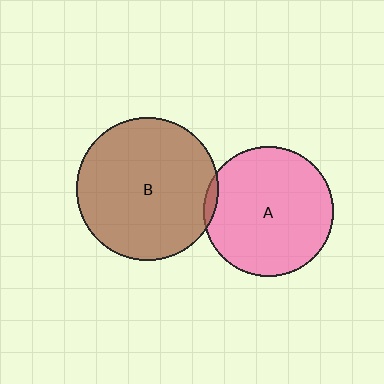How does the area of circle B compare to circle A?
Approximately 1.2 times.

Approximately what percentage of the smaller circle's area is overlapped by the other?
Approximately 5%.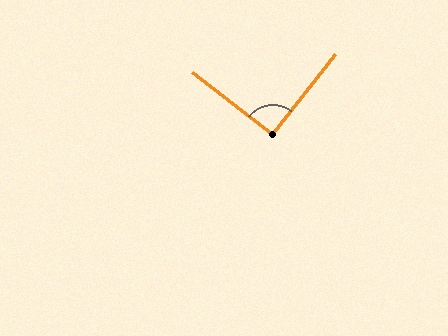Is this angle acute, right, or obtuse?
It is approximately a right angle.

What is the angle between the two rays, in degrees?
Approximately 90 degrees.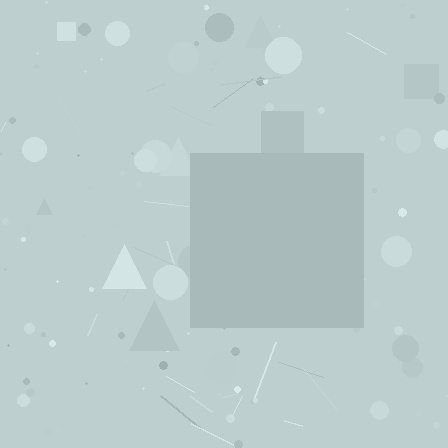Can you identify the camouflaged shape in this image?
The camouflaged shape is a square.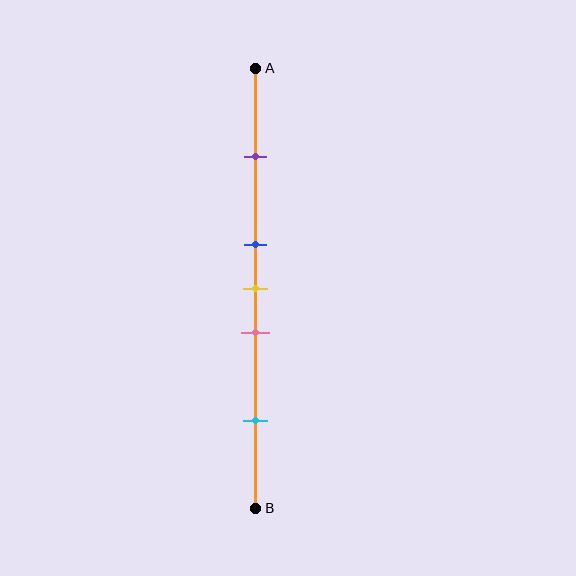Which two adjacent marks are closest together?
The blue and yellow marks are the closest adjacent pair.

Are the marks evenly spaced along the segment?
No, the marks are not evenly spaced.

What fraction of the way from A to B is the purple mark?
The purple mark is approximately 20% (0.2) of the way from A to B.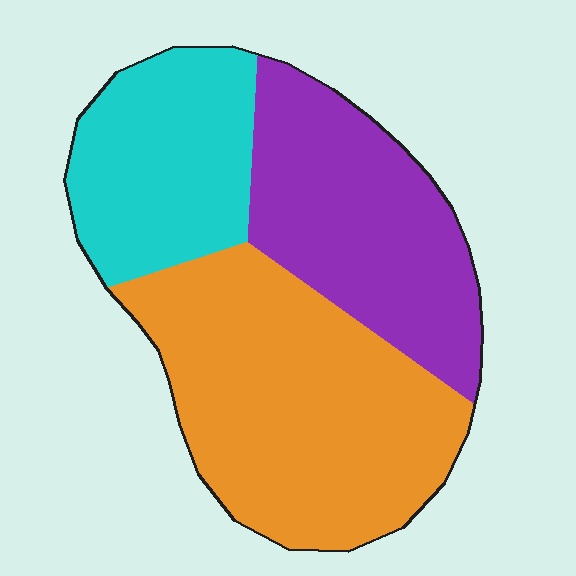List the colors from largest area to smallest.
From largest to smallest: orange, purple, cyan.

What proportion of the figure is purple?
Purple takes up about one third (1/3) of the figure.